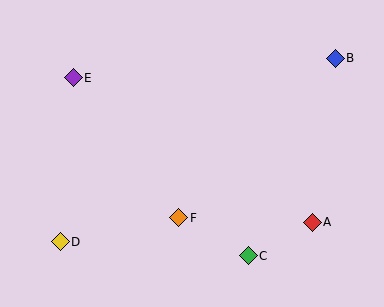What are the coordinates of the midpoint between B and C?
The midpoint between B and C is at (292, 157).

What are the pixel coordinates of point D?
Point D is at (60, 242).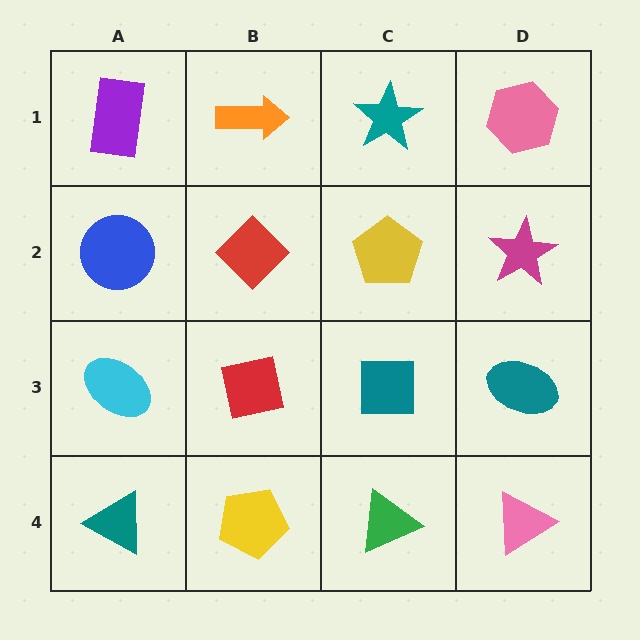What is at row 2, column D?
A magenta star.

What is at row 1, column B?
An orange arrow.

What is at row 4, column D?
A pink triangle.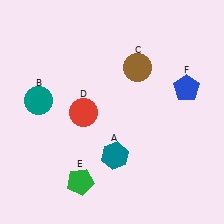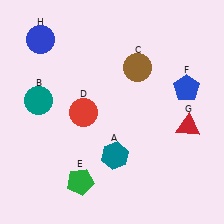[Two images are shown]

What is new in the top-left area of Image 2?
A blue circle (H) was added in the top-left area of Image 2.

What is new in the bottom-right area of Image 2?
A red triangle (G) was added in the bottom-right area of Image 2.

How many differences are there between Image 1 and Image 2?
There are 2 differences between the two images.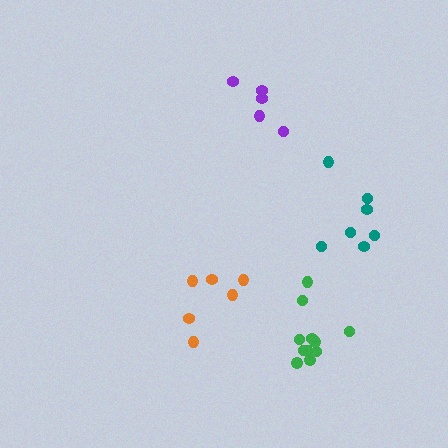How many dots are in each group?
Group 1: 11 dots, Group 2: 7 dots, Group 3: 6 dots, Group 4: 5 dots (29 total).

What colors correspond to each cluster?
The clusters are colored: green, teal, orange, purple.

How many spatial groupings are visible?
There are 4 spatial groupings.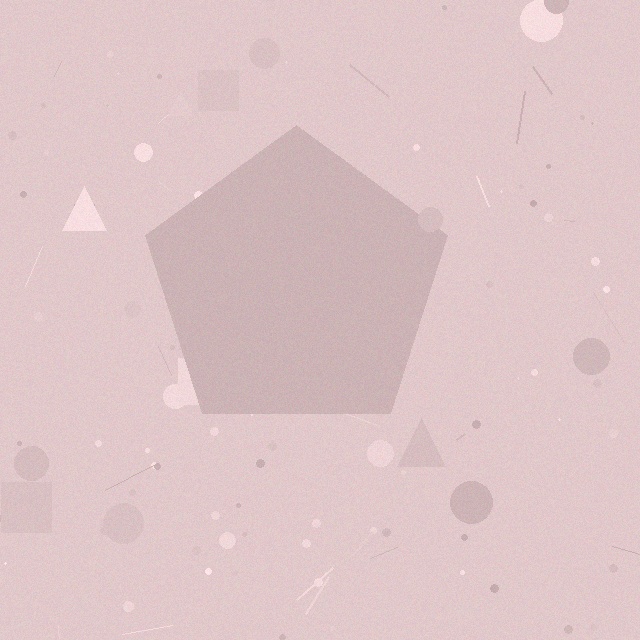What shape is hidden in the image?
A pentagon is hidden in the image.